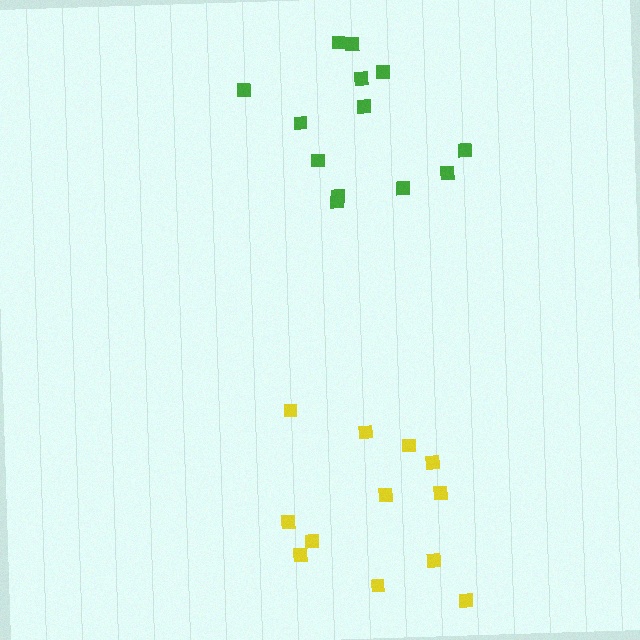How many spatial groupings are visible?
There are 2 spatial groupings.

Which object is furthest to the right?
The yellow cluster is rightmost.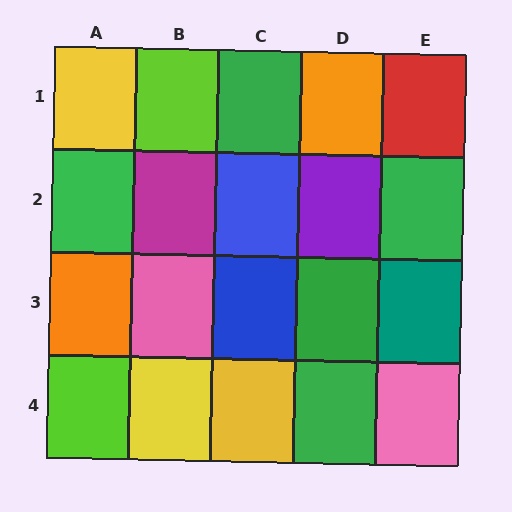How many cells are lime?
2 cells are lime.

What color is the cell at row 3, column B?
Pink.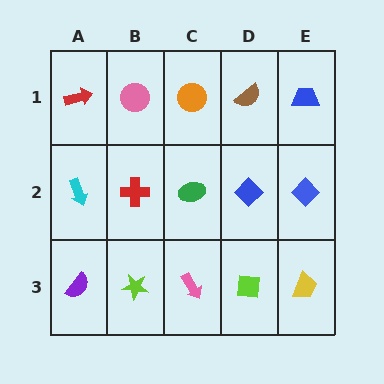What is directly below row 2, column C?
A pink arrow.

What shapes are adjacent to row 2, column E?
A blue trapezoid (row 1, column E), a yellow trapezoid (row 3, column E), a blue diamond (row 2, column D).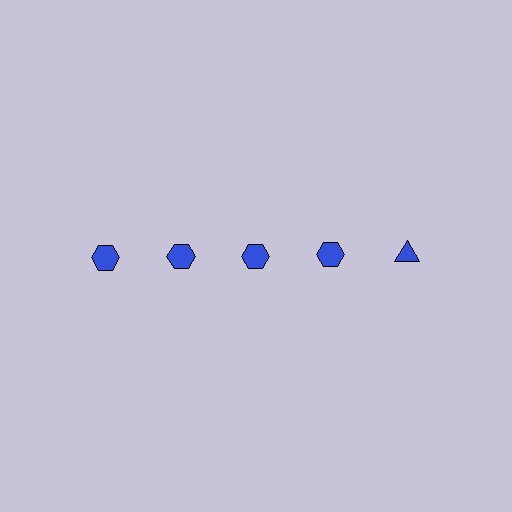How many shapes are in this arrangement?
There are 5 shapes arranged in a grid pattern.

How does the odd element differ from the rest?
It has a different shape: triangle instead of hexagon.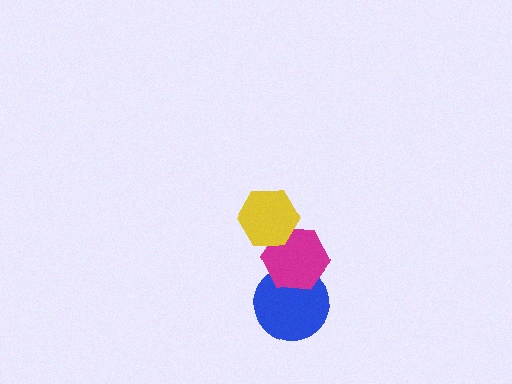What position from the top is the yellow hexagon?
The yellow hexagon is 1st from the top.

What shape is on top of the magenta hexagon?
The yellow hexagon is on top of the magenta hexagon.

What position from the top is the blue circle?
The blue circle is 3rd from the top.